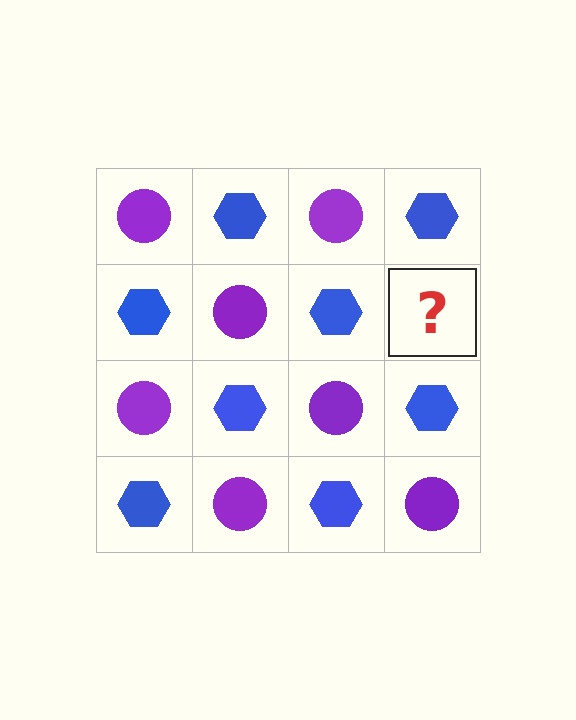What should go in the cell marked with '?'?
The missing cell should contain a purple circle.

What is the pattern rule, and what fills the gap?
The rule is that it alternates purple circle and blue hexagon in a checkerboard pattern. The gap should be filled with a purple circle.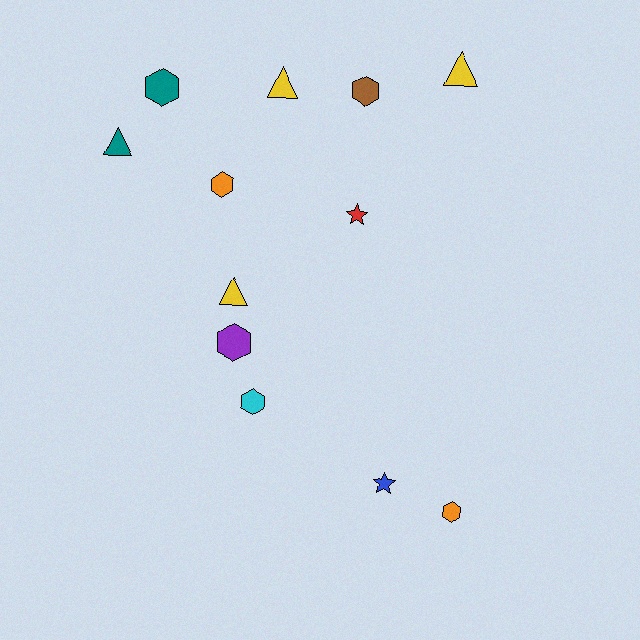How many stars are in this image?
There are 2 stars.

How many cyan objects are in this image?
There is 1 cyan object.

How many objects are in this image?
There are 12 objects.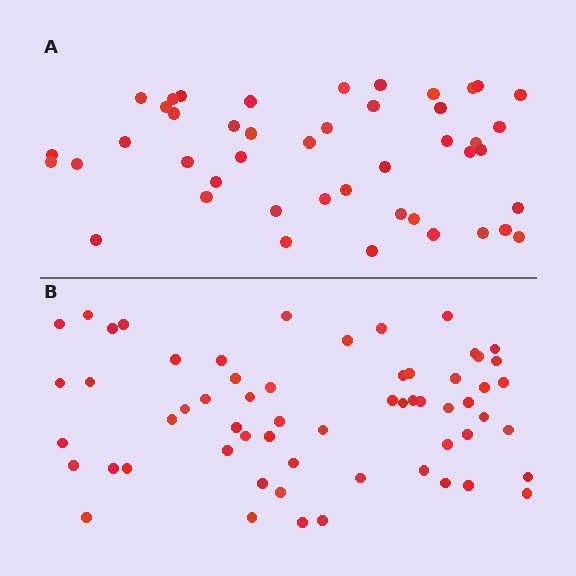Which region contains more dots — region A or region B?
Region B (the bottom region) has more dots.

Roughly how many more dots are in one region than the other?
Region B has approximately 15 more dots than region A.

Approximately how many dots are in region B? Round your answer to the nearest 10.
About 60 dots.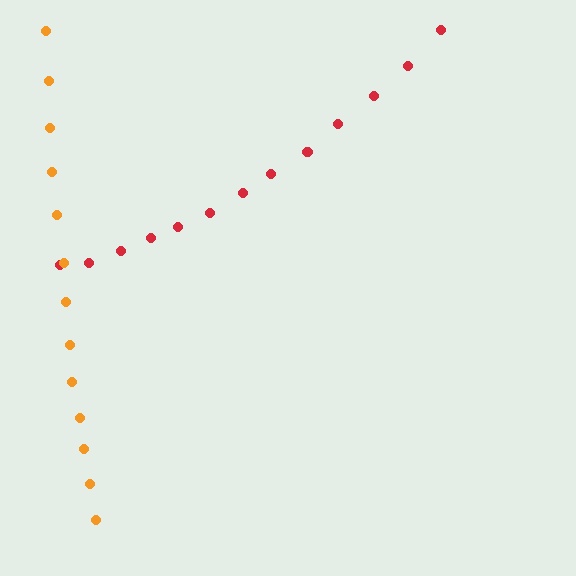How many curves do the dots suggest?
There are 2 distinct paths.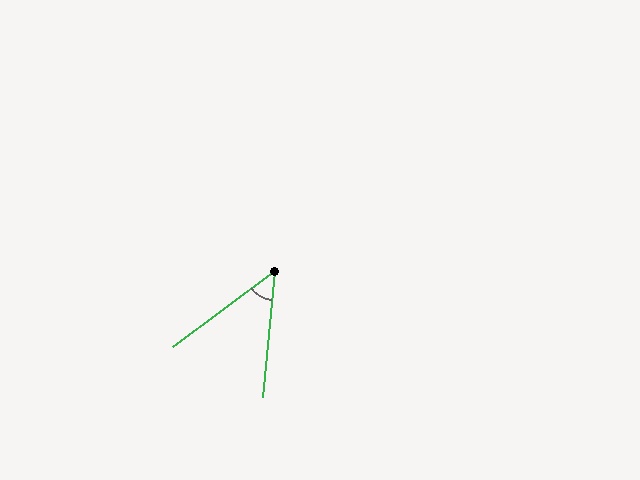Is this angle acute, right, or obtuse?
It is acute.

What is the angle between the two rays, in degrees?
Approximately 48 degrees.